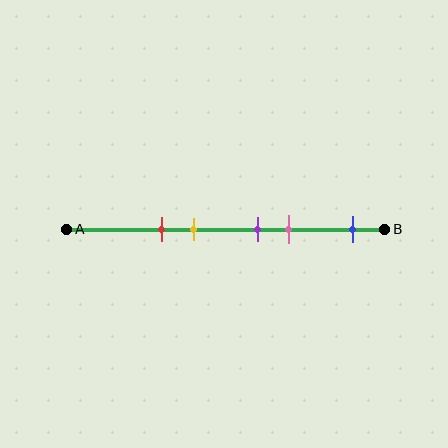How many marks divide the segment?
There are 5 marks dividing the segment.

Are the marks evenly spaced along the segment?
No, the marks are not evenly spaced.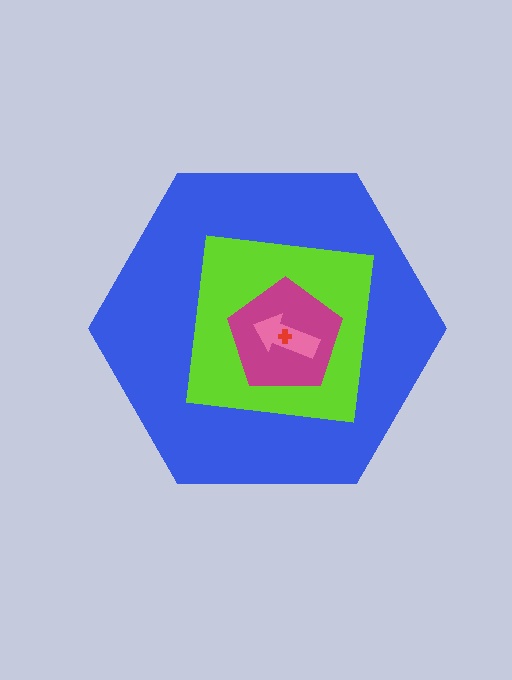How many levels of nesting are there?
5.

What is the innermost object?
The red cross.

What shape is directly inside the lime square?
The magenta pentagon.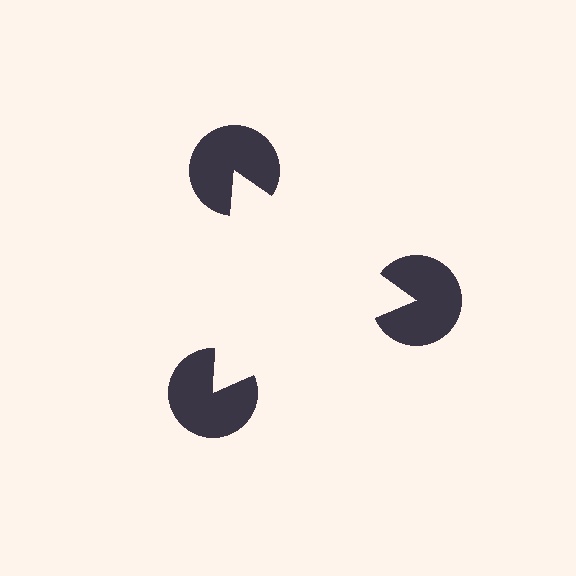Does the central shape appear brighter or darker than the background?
It typically appears slightly brighter than the background, even though no actual brightness change is drawn.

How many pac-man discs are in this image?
There are 3 — one at each vertex of the illusory triangle.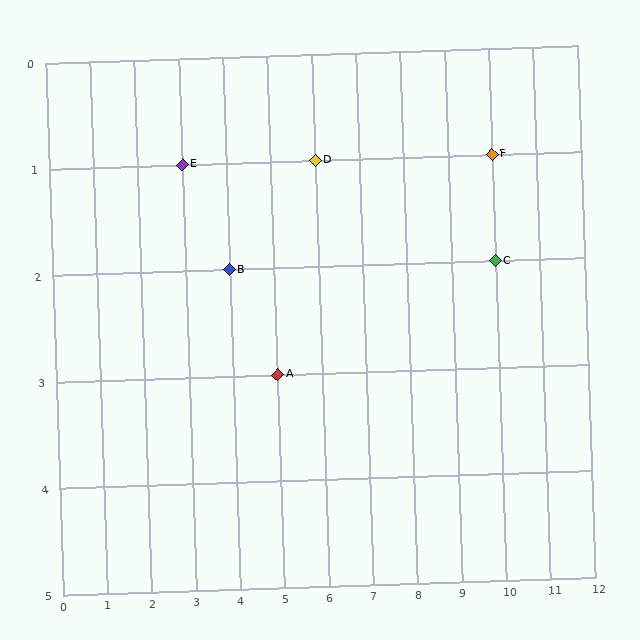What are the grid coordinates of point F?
Point F is at grid coordinates (10, 1).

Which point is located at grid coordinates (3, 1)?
Point E is at (3, 1).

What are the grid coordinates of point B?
Point B is at grid coordinates (4, 2).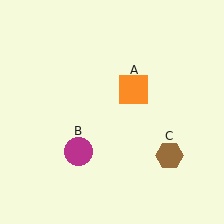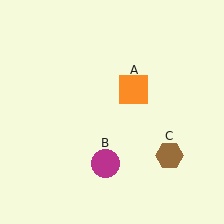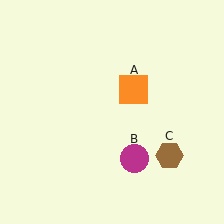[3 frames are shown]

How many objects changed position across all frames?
1 object changed position: magenta circle (object B).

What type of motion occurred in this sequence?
The magenta circle (object B) rotated counterclockwise around the center of the scene.